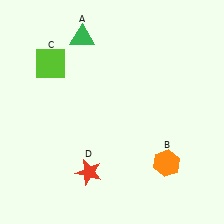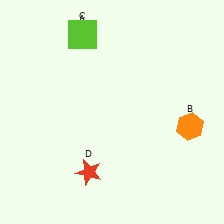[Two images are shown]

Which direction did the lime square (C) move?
The lime square (C) moved right.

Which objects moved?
The objects that moved are: the orange hexagon (B), the lime square (C).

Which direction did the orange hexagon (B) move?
The orange hexagon (B) moved up.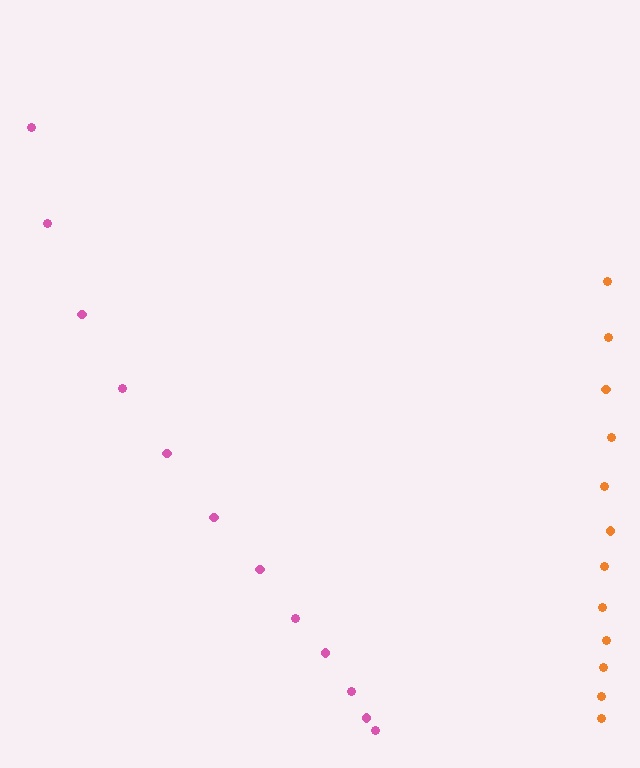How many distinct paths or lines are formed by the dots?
There are 2 distinct paths.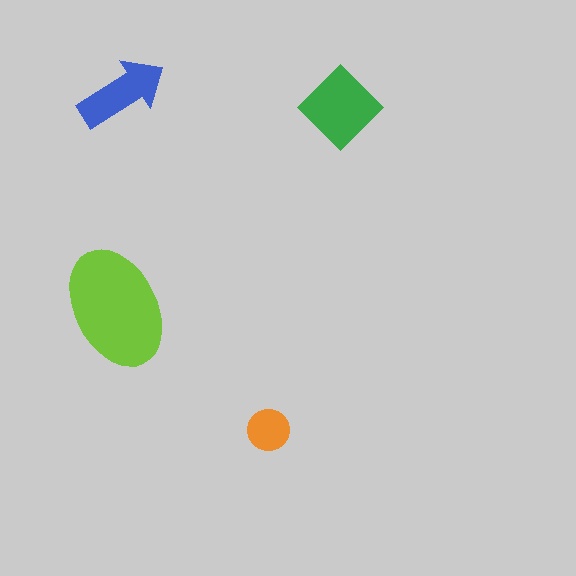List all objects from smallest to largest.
The orange circle, the blue arrow, the green diamond, the lime ellipse.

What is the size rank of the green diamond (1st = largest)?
2nd.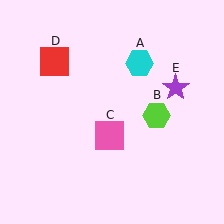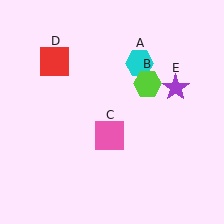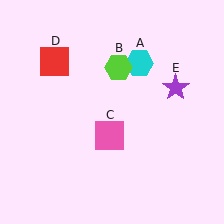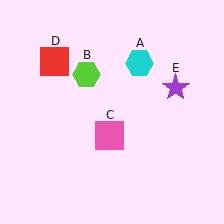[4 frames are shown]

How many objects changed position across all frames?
1 object changed position: lime hexagon (object B).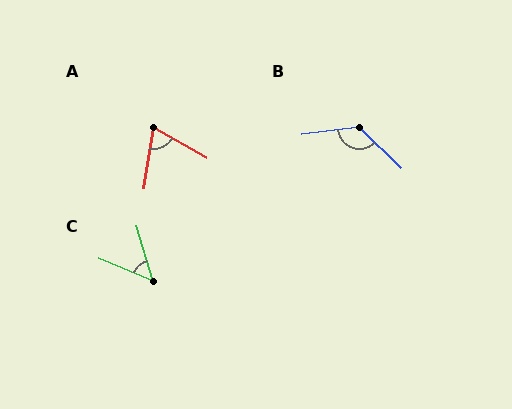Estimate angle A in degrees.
Approximately 70 degrees.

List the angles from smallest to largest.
C (50°), A (70°), B (129°).